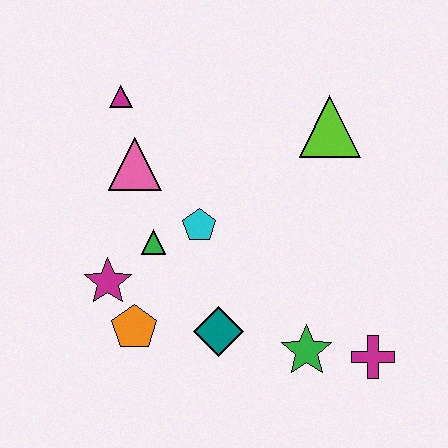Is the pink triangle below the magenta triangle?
Yes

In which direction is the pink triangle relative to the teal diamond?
The pink triangle is above the teal diamond.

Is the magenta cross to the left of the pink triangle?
No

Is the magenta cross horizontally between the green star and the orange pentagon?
No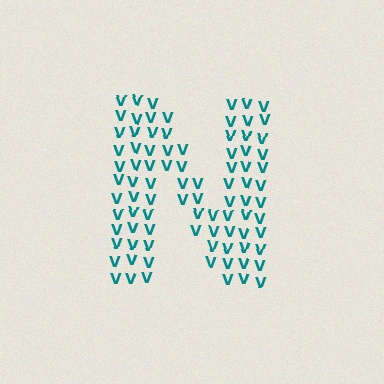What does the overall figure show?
The overall figure shows the letter N.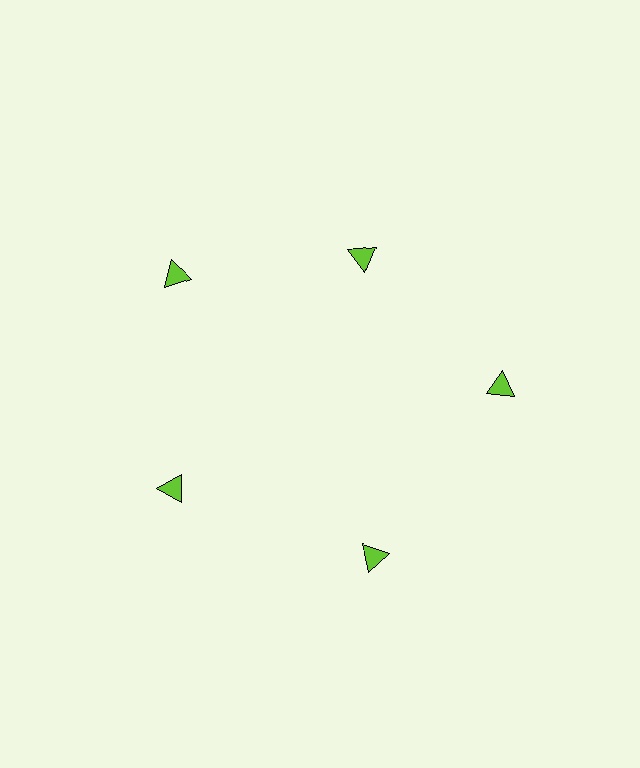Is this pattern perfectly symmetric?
No. The 5 lime triangles are arranged in a ring, but one element near the 1 o'clock position is pulled inward toward the center, breaking the 5-fold rotational symmetry.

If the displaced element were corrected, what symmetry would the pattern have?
It would have 5-fold rotational symmetry — the pattern would map onto itself every 72 degrees.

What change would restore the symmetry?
The symmetry would be restored by moving it outward, back onto the ring so that all 5 triangles sit at equal angles and equal distance from the center.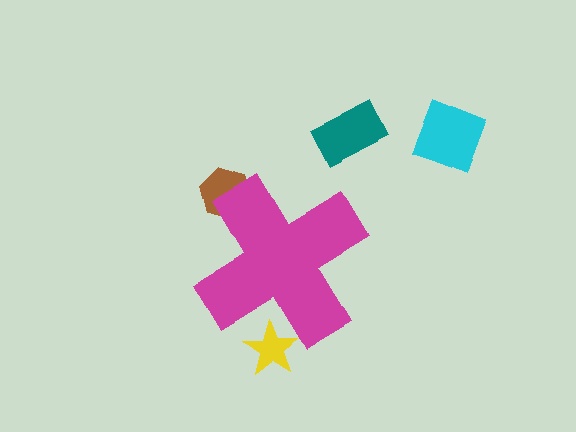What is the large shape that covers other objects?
A magenta cross.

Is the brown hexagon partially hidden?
Yes, the brown hexagon is partially hidden behind the magenta cross.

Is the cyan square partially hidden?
No, the cyan square is fully visible.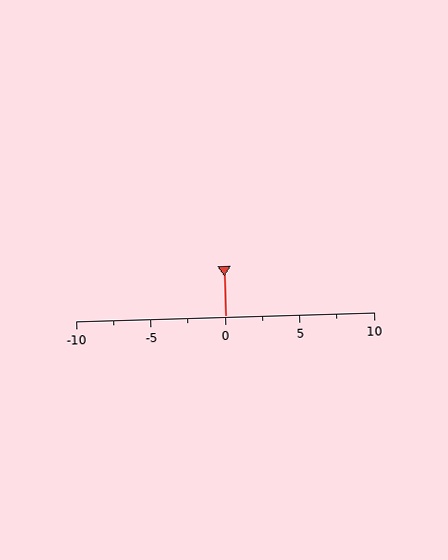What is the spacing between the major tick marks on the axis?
The major ticks are spaced 5 apart.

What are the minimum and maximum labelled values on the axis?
The axis runs from -10 to 10.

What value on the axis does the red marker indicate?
The marker indicates approximately 0.